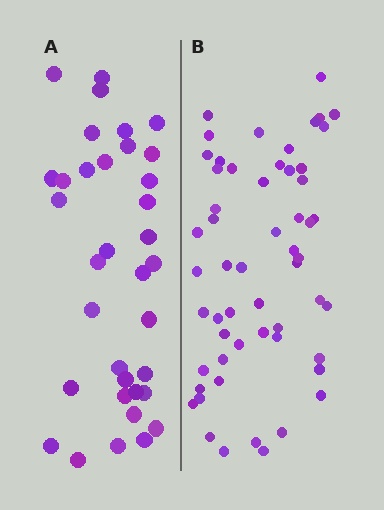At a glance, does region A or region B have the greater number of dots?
Region B (the right region) has more dots.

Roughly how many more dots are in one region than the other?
Region B has approximately 20 more dots than region A.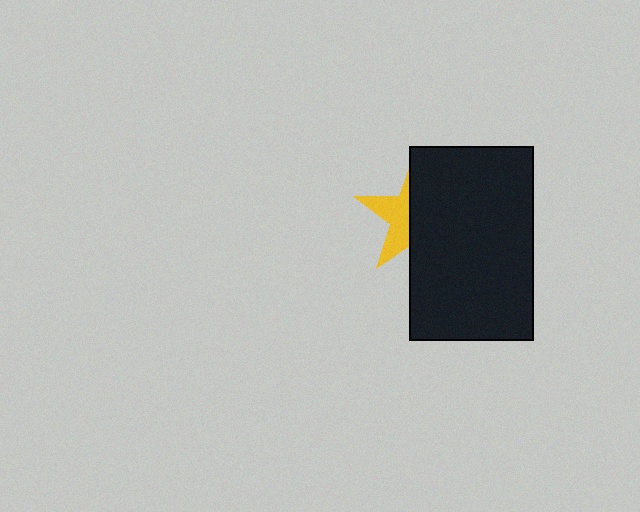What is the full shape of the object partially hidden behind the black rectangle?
The partially hidden object is a yellow star.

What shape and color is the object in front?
The object in front is a black rectangle.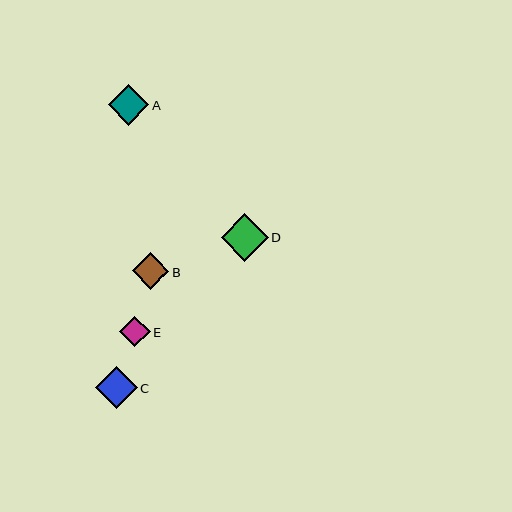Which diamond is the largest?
Diamond D is the largest with a size of approximately 47 pixels.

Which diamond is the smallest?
Diamond E is the smallest with a size of approximately 31 pixels.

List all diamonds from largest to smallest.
From largest to smallest: D, C, A, B, E.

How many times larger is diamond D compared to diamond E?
Diamond D is approximately 1.5 times the size of diamond E.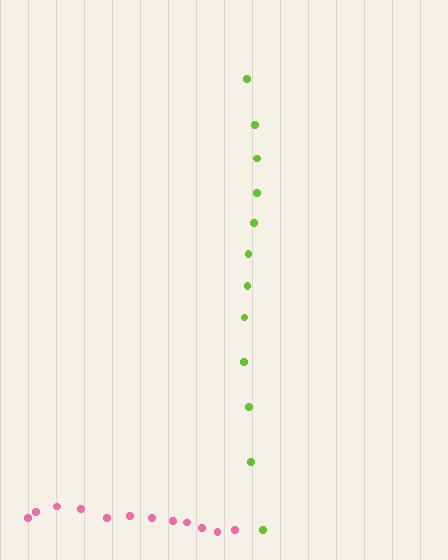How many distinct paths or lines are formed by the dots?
There are 2 distinct paths.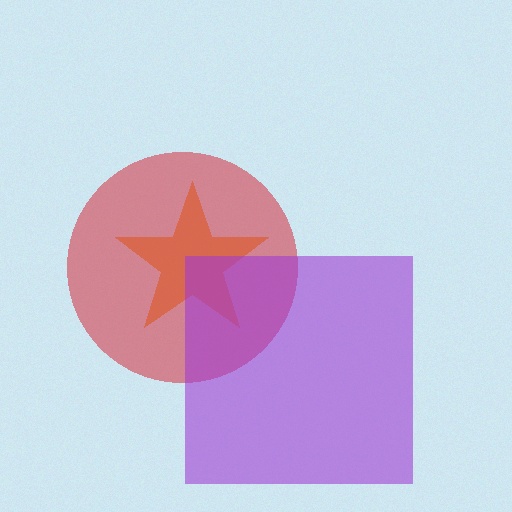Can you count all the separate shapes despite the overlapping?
Yes, there are 3 separate shapes.